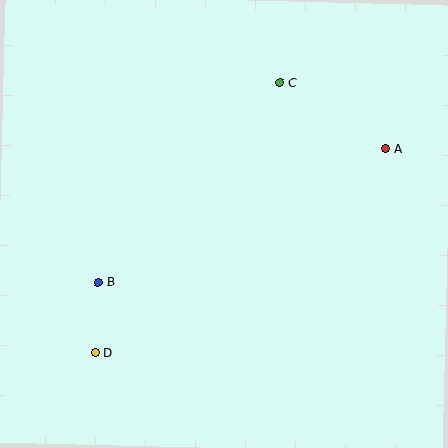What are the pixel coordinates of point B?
Point B is at (98, 282).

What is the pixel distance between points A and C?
The distance between A and C is 124 pixels.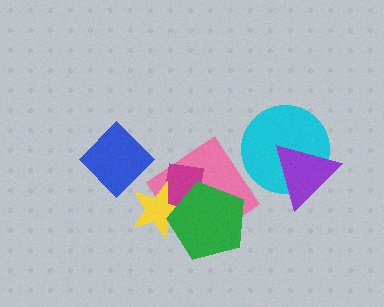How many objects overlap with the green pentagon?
3 objects overlap with the green pentagon.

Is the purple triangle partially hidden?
No, no other shape covers it.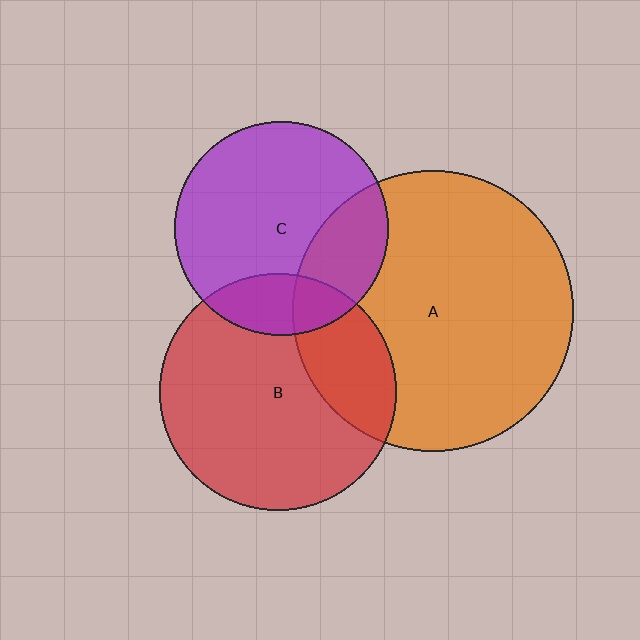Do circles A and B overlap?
Yes.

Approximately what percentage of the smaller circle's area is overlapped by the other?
Approximately 25%.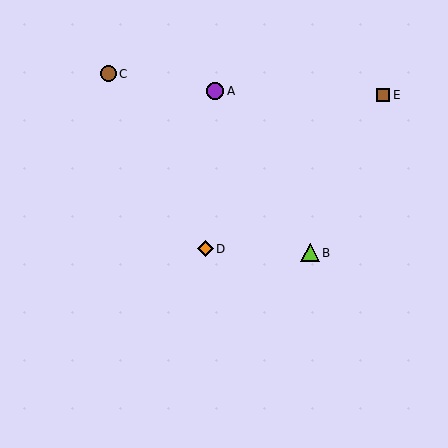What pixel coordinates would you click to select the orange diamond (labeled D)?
Click at (205, 249) to select the orange diamond D.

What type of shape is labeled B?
Shape B is a lime triangle.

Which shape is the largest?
The lime triangle (labeled B) is the largest.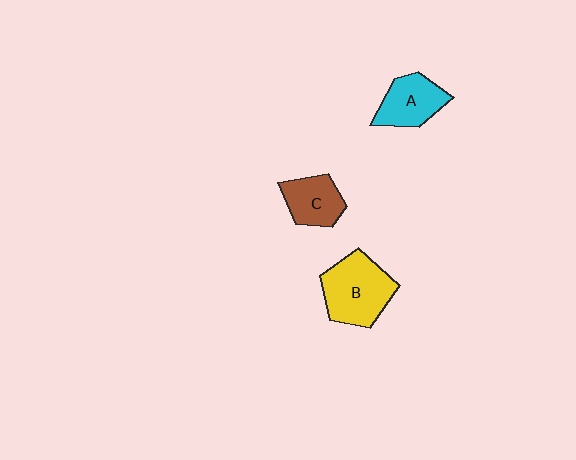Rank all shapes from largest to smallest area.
From largest to smallest: B (yellow), A (cyan), C (brown).